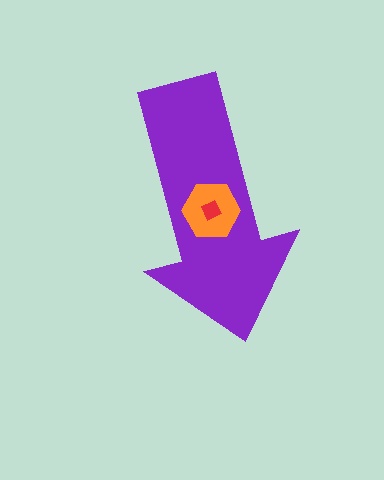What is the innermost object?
The red square.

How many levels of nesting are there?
3.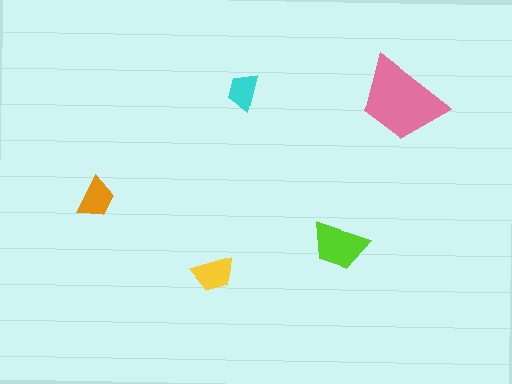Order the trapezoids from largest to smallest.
the pink one, the lime one, the yellow one, the orange one, the cyan one.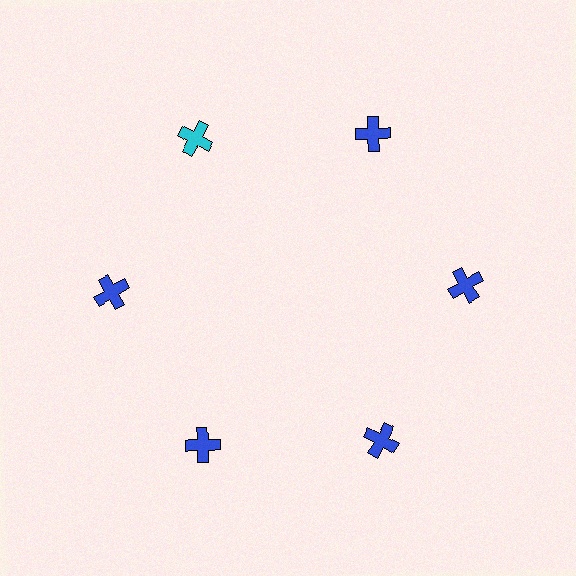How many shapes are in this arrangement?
There are 6 shapes arranged in a ring pattern.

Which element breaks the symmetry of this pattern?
The cyan cross at roughly the 11 o'clock position breaks the symmetry. All other shapes are blue crosses.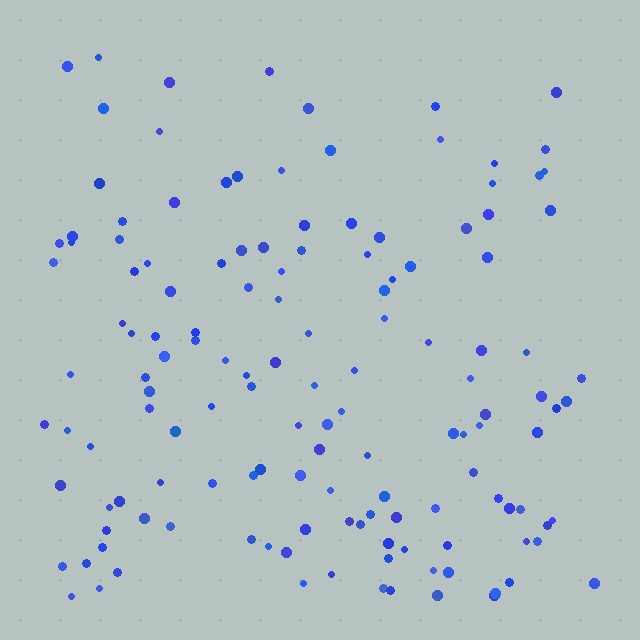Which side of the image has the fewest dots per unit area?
The top.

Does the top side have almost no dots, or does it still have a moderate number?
Still a moderate number, just noticeably fewer than the bottom.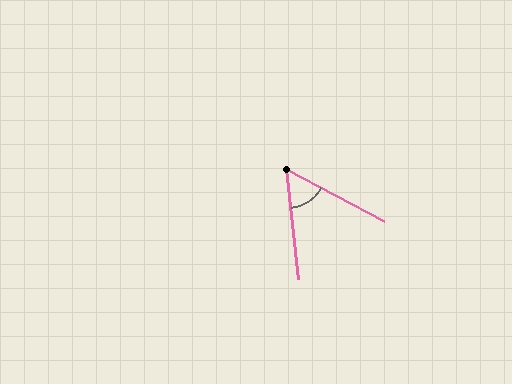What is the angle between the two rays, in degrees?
Approximately 56 degrees.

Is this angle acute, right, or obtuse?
It is acute.